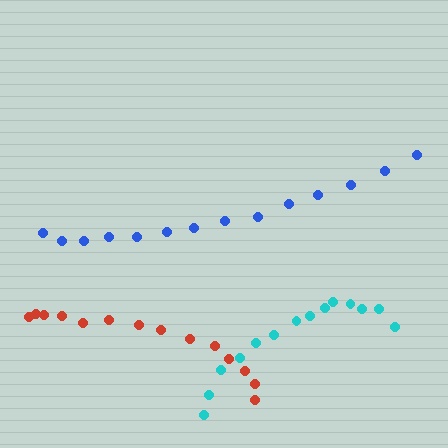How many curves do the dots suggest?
There are 3 distinct paths.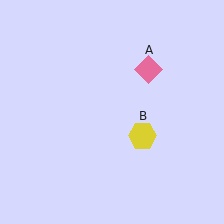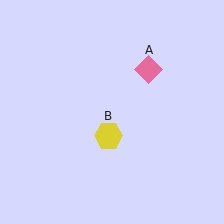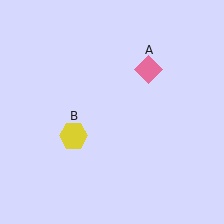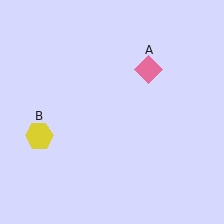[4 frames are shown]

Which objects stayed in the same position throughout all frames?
Pink diamond (object A) remained stationary.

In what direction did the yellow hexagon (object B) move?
The yellow hexagon (object B) moved left.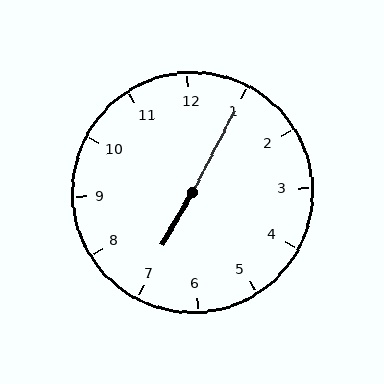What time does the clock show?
7:05.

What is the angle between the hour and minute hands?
Approximately 178 degrees.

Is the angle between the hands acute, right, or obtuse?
It is obtuse.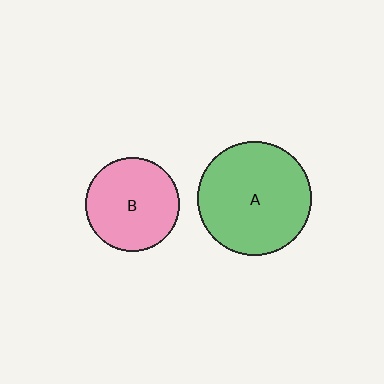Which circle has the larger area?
Circle A (green).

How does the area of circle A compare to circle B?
Approximately 1.5 times.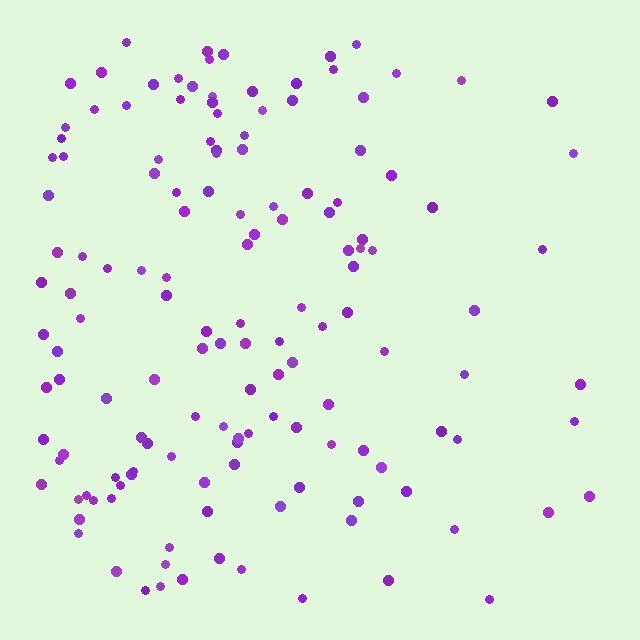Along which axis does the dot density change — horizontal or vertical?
Horizontal.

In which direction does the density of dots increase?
From right to left, with the left side densest.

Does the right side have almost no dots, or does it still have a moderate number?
Still a moderate number, just noticeably fewer than the left.